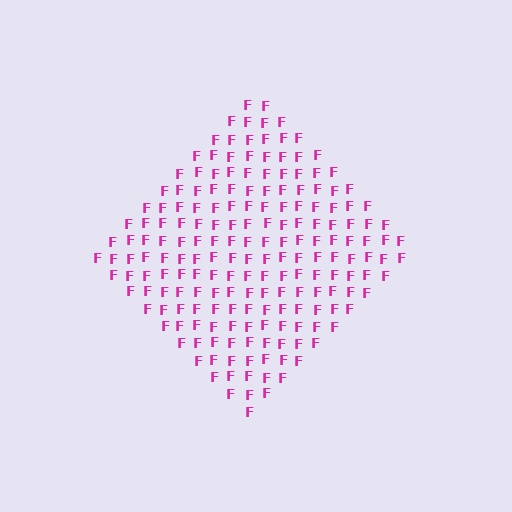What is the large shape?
The large shape is a diamond.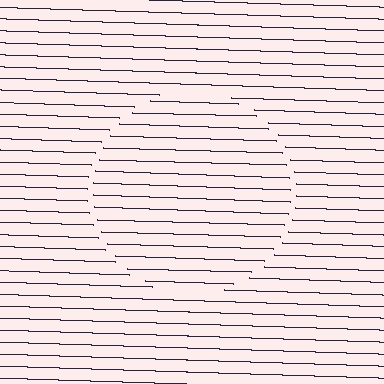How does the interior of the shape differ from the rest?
The interior of the shape contains the same grating, shifted by half a period — the contour is defined by the phase discontinuity where line-ends from the inner and outer gratings abut.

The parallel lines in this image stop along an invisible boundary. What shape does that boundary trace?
An illusory circle. The interior of the shape contains the same grating, shifted by half a period — the contour is defined by the phase discontinuity where line-ends from the inner and outer gratings abut.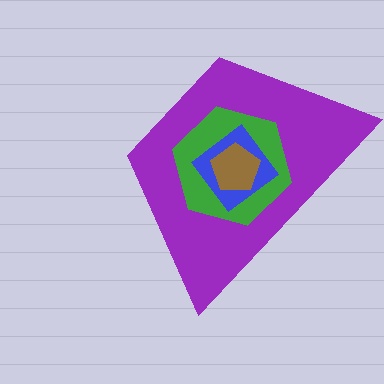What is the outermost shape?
The purple trapezoid.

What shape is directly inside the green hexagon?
The blue diamond.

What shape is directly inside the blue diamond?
The brown pentagon.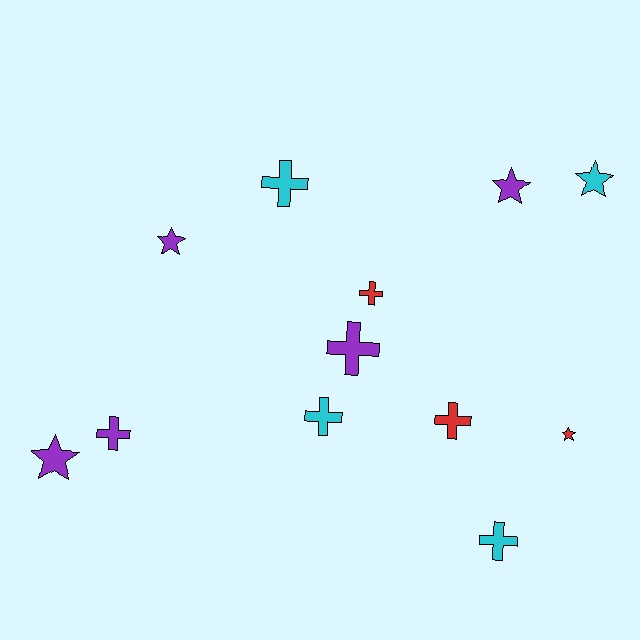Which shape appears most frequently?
Cross, with 7 objects.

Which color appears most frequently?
Purple, with 5 objects.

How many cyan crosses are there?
There are 3 cyan crosses.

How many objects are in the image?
There are 12 objects.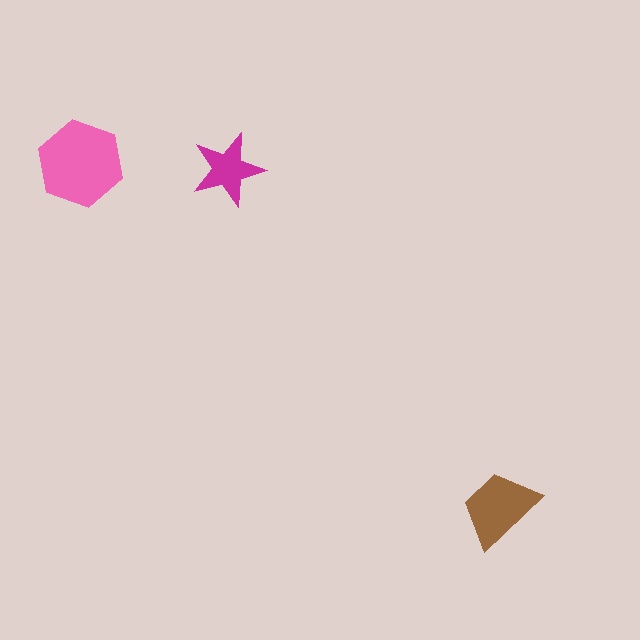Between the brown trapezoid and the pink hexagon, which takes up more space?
The pink hexagon.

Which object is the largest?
The pink hexagon.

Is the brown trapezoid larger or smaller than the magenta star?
Larger.